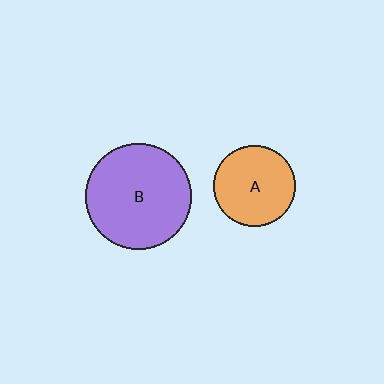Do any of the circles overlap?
No, none of the circles overlap.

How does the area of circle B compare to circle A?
Approximately 1.7 times.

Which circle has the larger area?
Circle B (purple).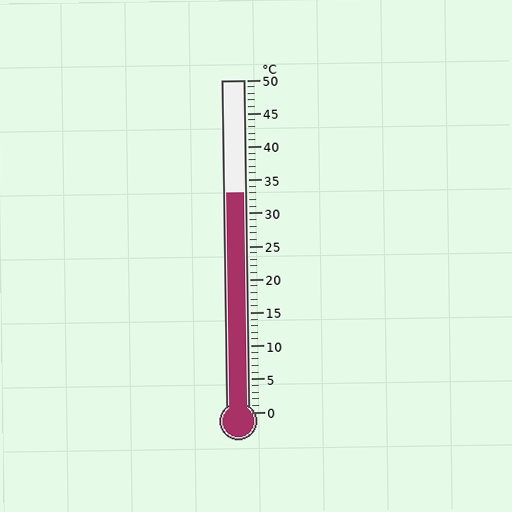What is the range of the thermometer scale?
The thermometer scale ranges from 0°C to 50°C.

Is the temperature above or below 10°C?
The temperature is above 10°C.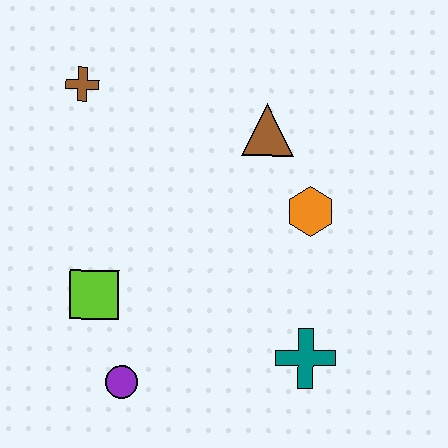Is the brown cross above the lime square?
Yes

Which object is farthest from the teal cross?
The brown cross is farthest from the teal cross.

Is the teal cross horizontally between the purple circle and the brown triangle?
No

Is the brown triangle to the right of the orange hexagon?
No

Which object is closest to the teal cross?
The orange hexagon is closest to the teal cross.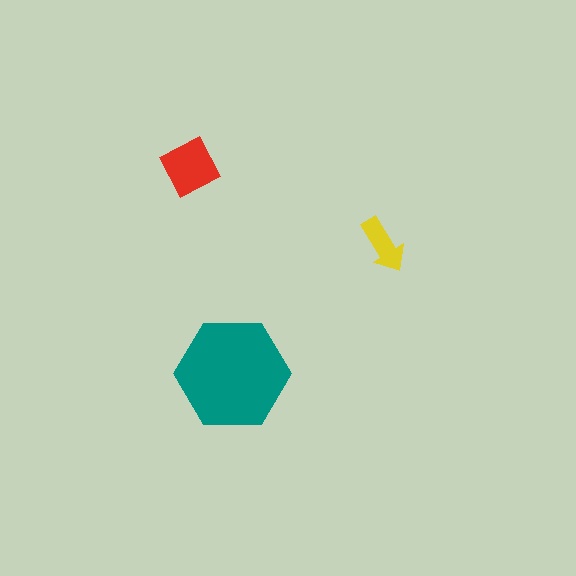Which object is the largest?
The teal hexagon.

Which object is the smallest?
The yellow arrow.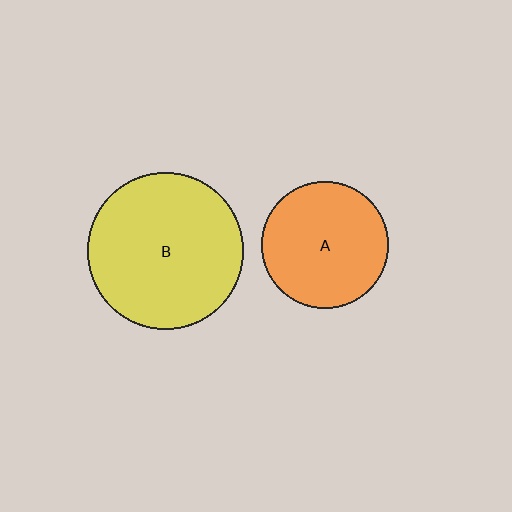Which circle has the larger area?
Circle B (yellow).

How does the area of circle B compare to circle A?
Approximately 1.5 times.